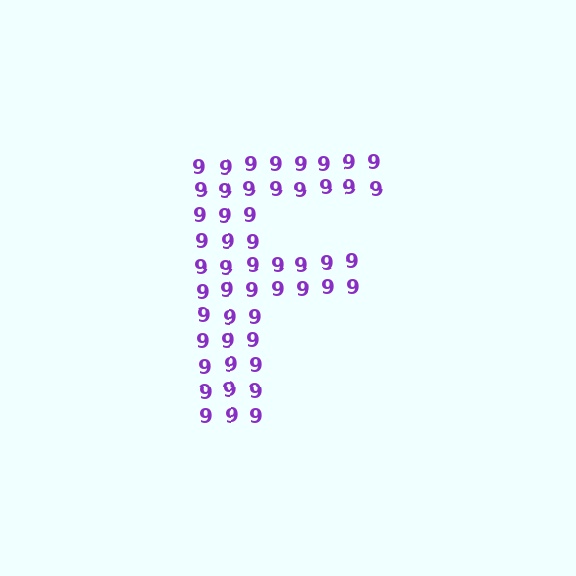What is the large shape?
The large shape is the letter F.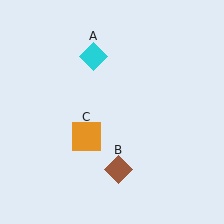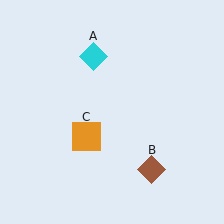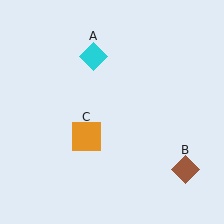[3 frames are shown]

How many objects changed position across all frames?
1 object changed position: brown diamond (object B).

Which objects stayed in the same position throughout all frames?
Cyan diamond (object A) and orange square (object C) remained stationary.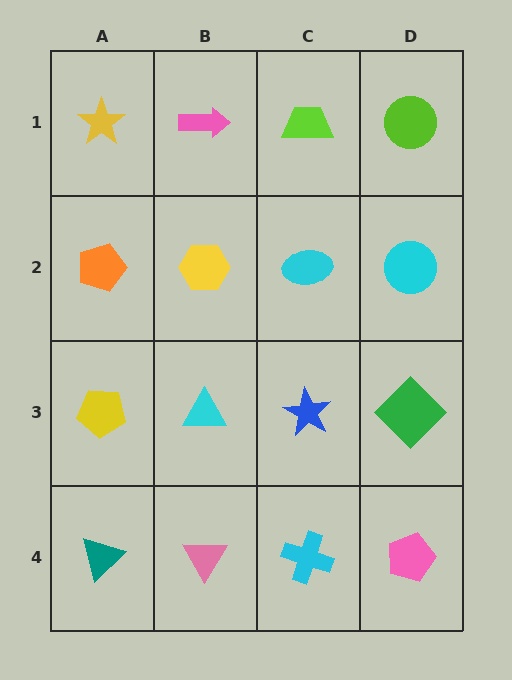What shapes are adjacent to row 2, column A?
A yellow star (row 1, column A), a yellow pentagon (row 3, column A), a yellow hexagon (row 2, column B).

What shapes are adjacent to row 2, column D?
A lime circle (row 1, column D), a green diamond (row 3, column D), a cyan ellipse (row 2, column C).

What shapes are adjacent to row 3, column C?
A cyan ellipse (row 2, column C), a cyan cross (row 4, column C), a cyan triangle (row 3, column B), a green diamond (row 3, column D).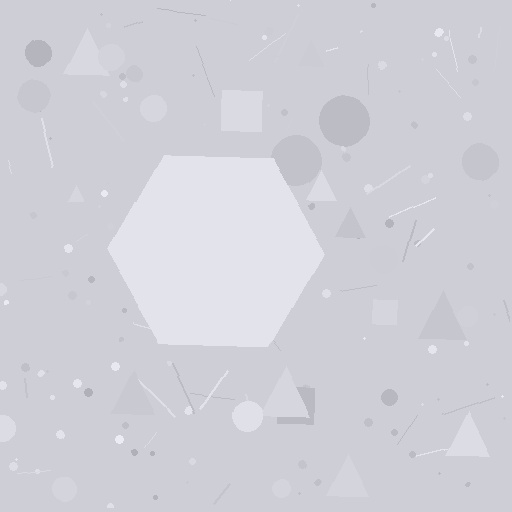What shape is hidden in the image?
A hexagon is hidden in the image.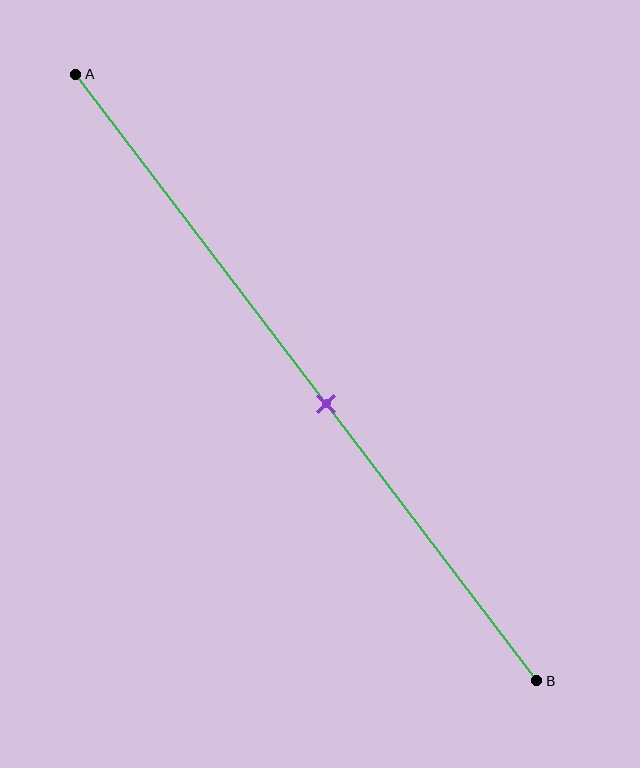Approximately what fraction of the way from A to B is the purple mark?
The purple mark is approximately 55% of the way from A to B.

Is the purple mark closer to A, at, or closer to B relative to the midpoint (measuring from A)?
The purple mark is closer to point B than the midpoint of segment AB.